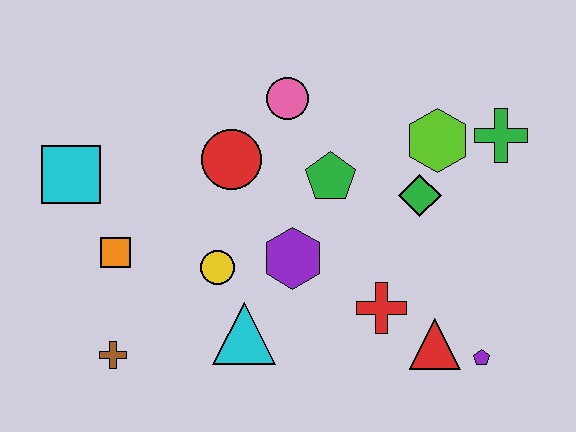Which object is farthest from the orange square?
The green cross is farthest from the orange square.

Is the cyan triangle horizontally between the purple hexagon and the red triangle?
No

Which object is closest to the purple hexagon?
The yellow circle is closest to the purple hexagon.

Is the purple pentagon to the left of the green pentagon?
No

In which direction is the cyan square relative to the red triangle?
The cyan square is to the left of the red triangle.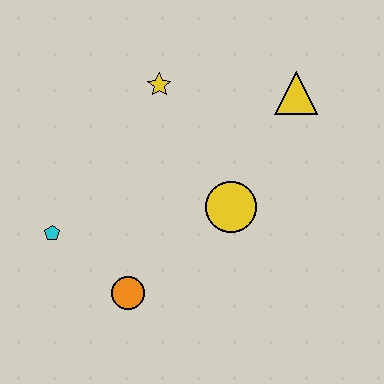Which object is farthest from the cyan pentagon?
The yellow triangle is farthest from the cyan pentagon.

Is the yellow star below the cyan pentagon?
No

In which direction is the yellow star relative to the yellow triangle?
The yellow star is to the left of the yellow triangle.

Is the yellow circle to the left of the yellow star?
No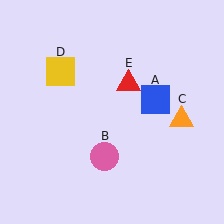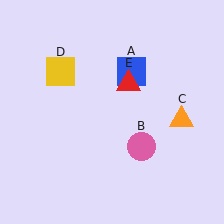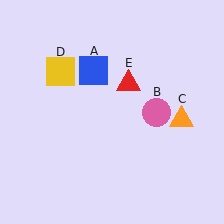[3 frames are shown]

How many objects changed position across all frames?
2 objects changed position: blue square (object A), pink circle (object B).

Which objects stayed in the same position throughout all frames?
Orange triangle (object C) and yellow square (object D) and red triangle (object E) remained stationary.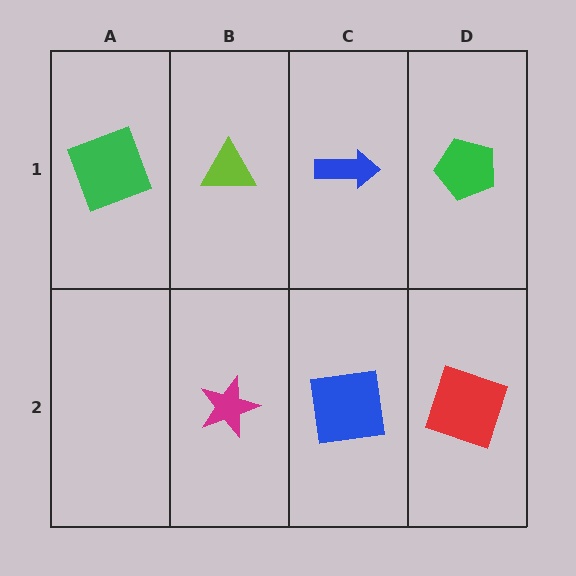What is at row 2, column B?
A magenta star.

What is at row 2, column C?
A blue square.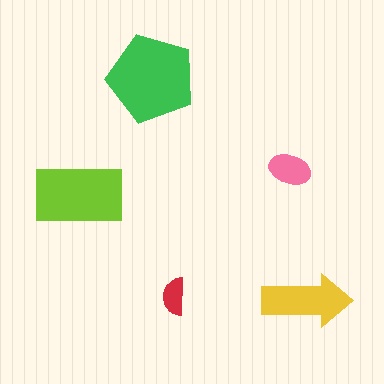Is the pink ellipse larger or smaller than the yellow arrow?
Smaller.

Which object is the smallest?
The red semicircle.